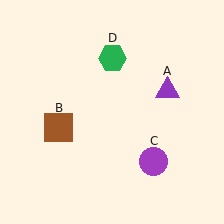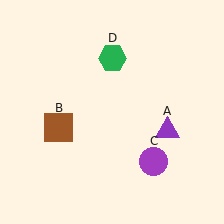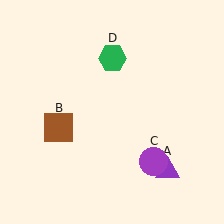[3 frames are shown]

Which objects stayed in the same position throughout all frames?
Brown square (object B) and purple circle (object C) and green hexagon (object D) remained stationary.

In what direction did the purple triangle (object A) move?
The purple triangle (object A) moved down.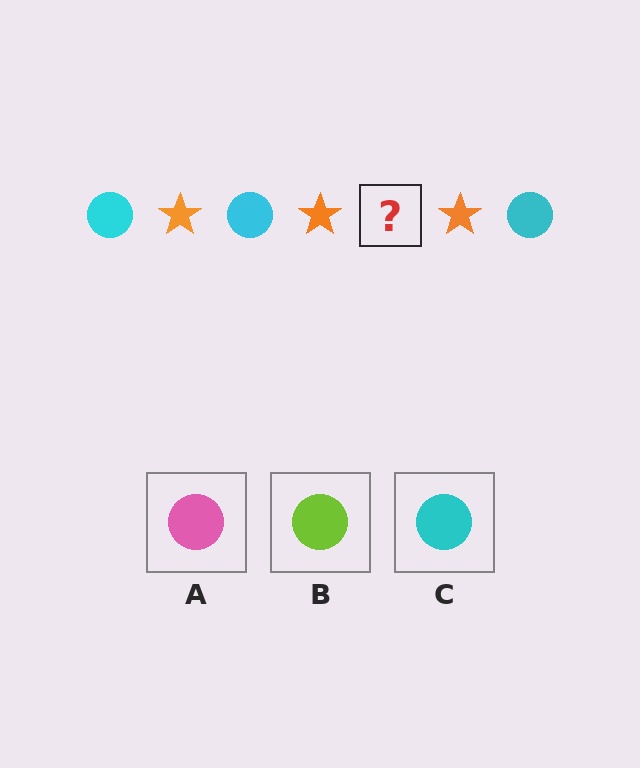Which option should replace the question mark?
Option C.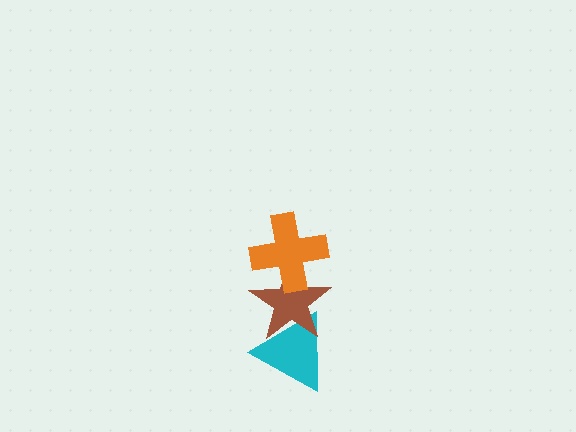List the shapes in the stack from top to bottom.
From top to bottom: the orange cross, the brown star, the cyan triangle.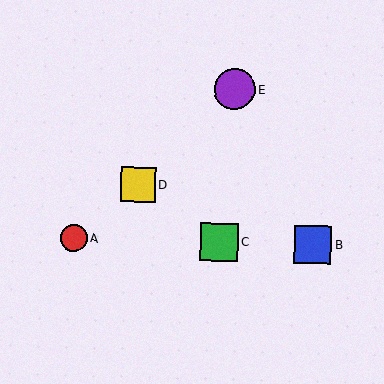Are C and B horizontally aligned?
Yes, both are at y≈242.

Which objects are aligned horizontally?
Objects A, B, C are aligned horizontally.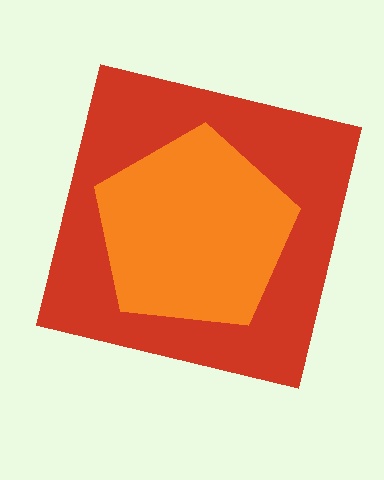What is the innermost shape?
The orange pentagon.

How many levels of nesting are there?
2.